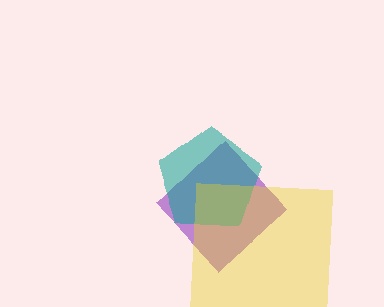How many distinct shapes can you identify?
There are 3 distinct shapes: a purple diamond, a teal pentagon, a yellow square.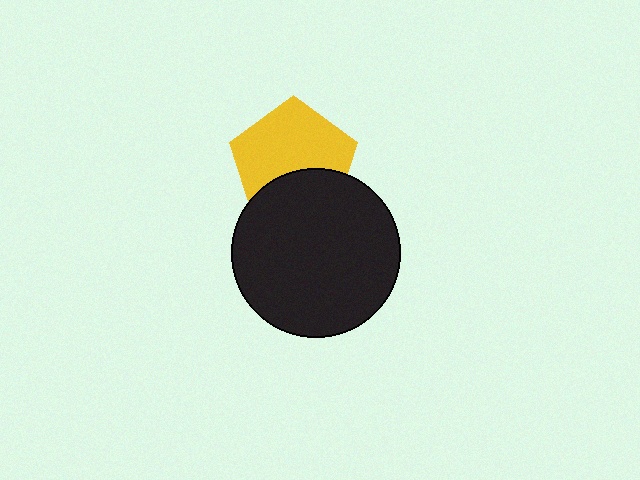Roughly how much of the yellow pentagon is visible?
About half of it is visible (roughly 65%).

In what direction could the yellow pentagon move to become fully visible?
The yellow pentagon could move up. That would shift it out from behind the black circle entirely.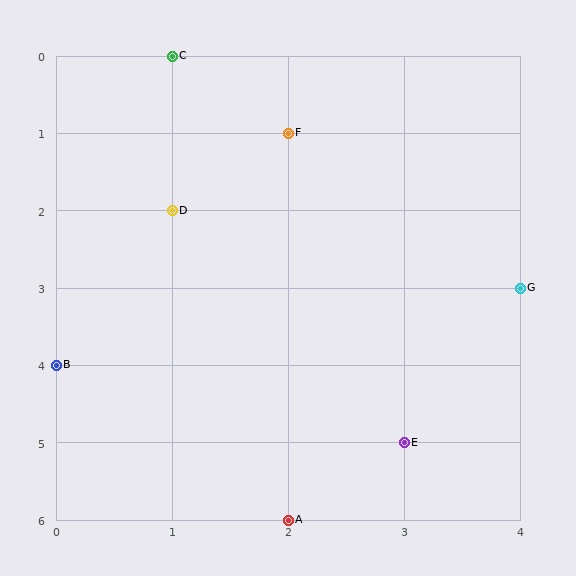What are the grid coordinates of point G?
Point G is at grid coordinates (4, 3).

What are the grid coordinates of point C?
Point C is at grid coordinates (1, 0).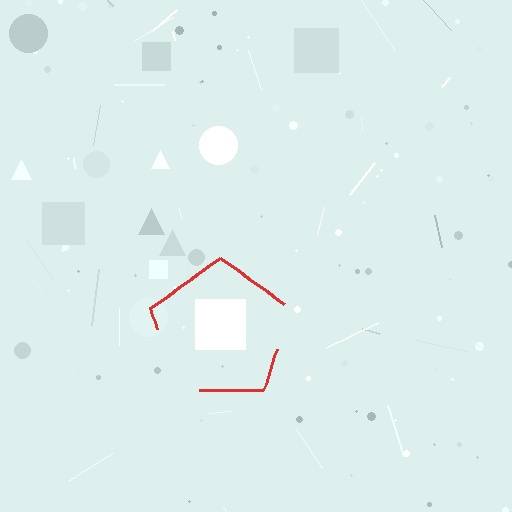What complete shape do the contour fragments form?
The contour fragments form a pentagon.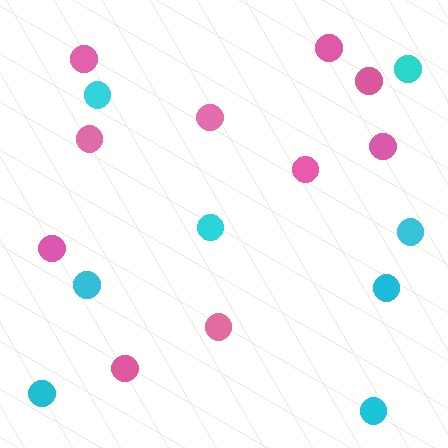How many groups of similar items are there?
There are 2 groups: one group of pink circles (10) and one group of cyan circles (8).